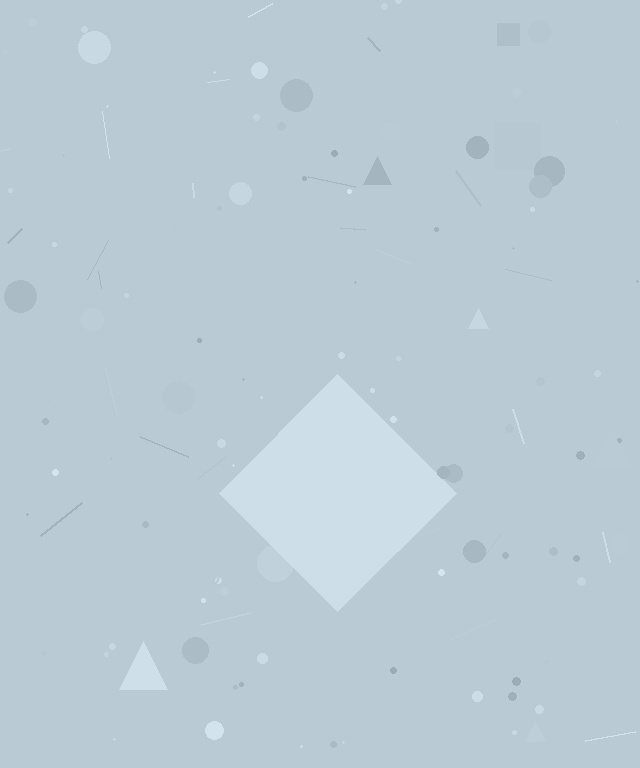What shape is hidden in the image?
A diamond is hidden in the image.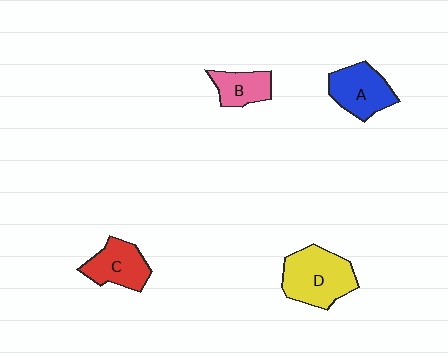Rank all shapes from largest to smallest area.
From largest to smallest: D (yellow), A (blue), C (red), B (pink).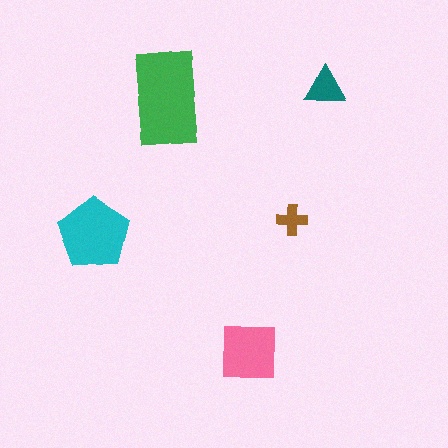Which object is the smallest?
The brown cross.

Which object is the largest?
The green rectangle.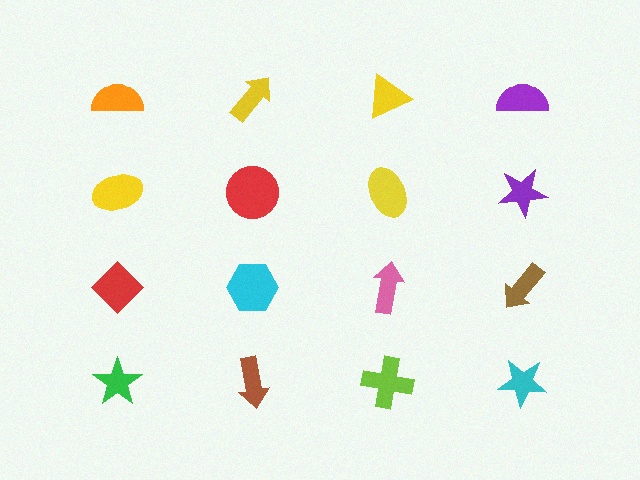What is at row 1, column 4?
A purple semicircle.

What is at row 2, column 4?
A purple star.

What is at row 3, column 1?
A red diamond.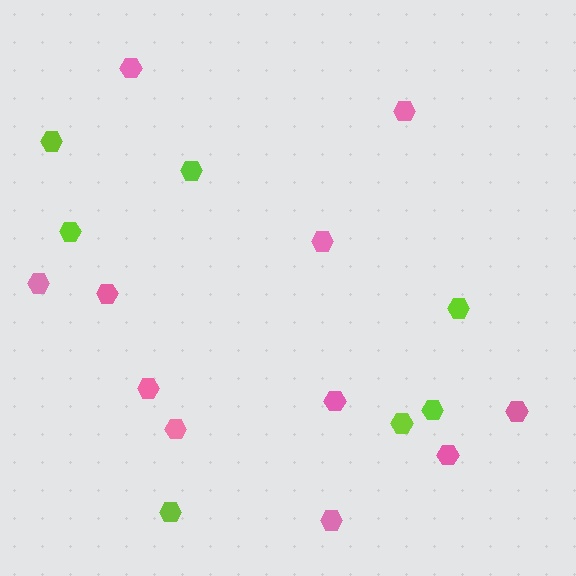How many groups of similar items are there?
There are 2 groups: one group of lime hexagons (7) and one group of pink hexagons (11).